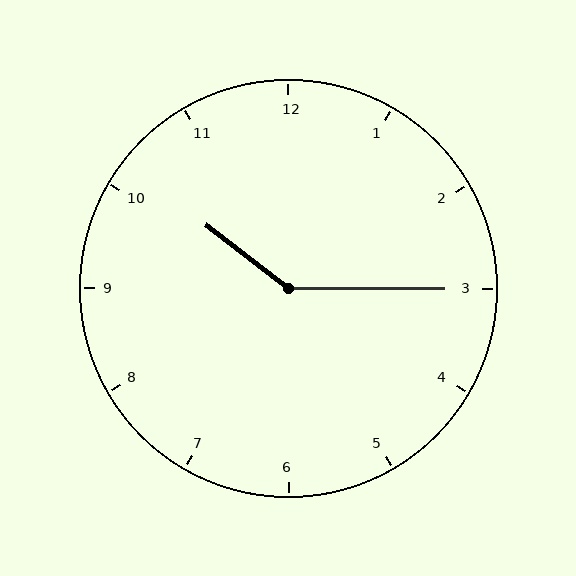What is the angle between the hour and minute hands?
Approximately 142 degrees.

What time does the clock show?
10:15.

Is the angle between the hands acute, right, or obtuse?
It is obtuse.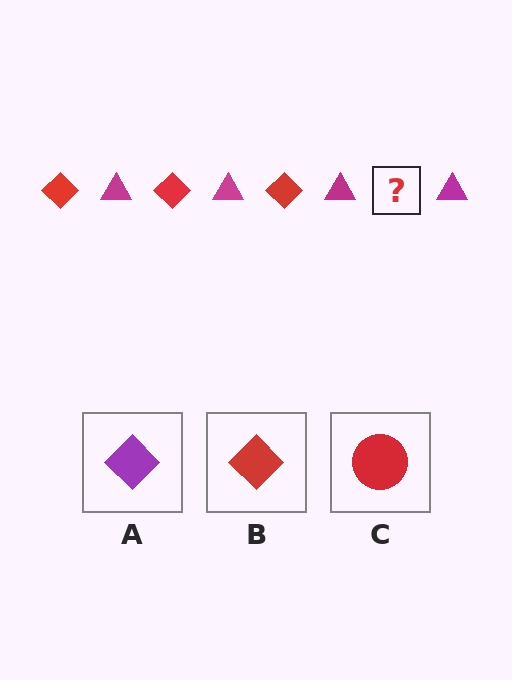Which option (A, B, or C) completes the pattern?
B.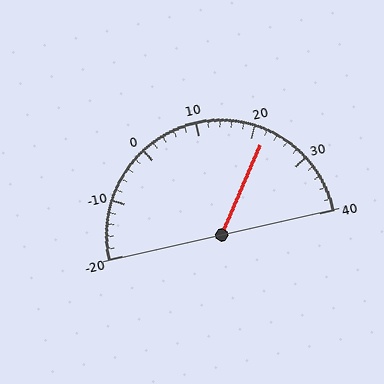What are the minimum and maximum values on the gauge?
The gauge ranges from -20 to 40.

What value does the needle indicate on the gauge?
The needle indicates approximately 22.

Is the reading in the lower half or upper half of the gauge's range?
The reading is in the upper half of the range (-20 to 40).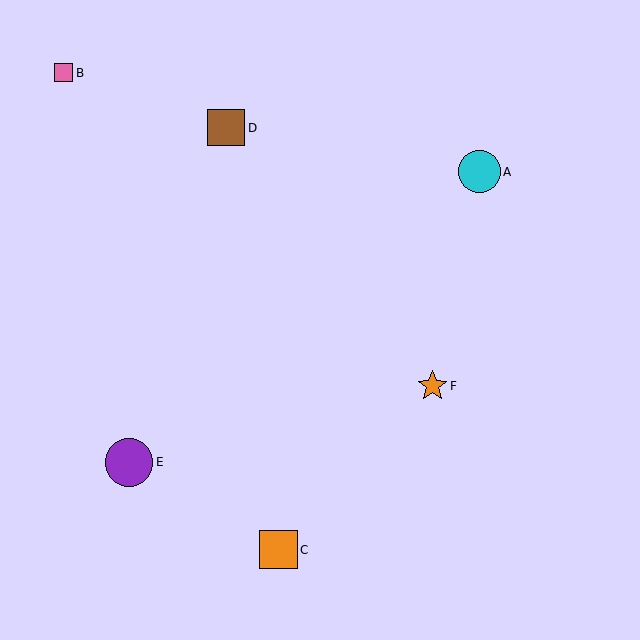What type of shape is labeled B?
Shape B is a pink square.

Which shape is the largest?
The purple circle (labeled E) is the largest.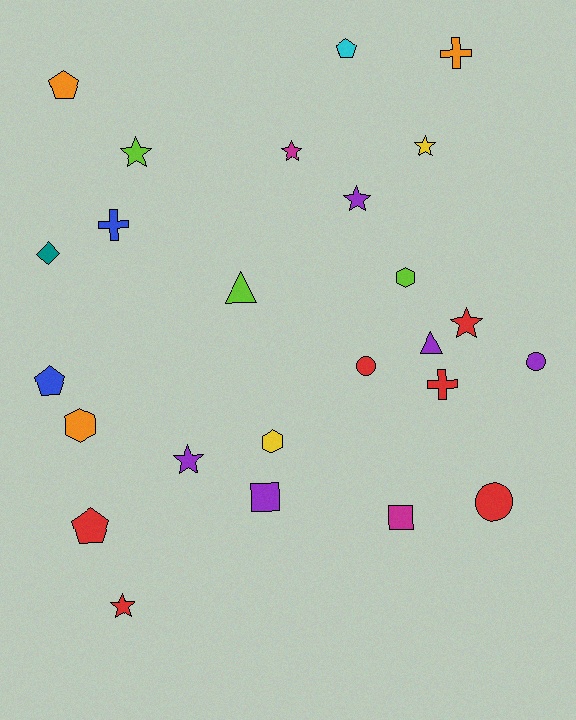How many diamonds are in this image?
There is 1 diamond.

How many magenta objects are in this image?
There are 2 magenta objects.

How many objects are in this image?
There are 25 objects.